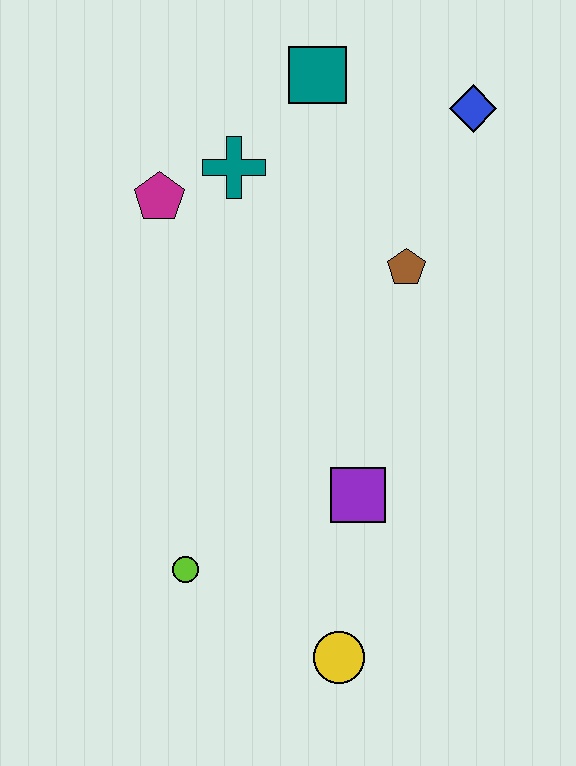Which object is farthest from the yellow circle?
The teal square is farthest from the yellow circle.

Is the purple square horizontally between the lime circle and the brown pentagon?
Yes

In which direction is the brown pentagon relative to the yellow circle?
The brown pentagon is above the yellow circle.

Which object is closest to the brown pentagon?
The blue diamond is closest to the brown pentagon.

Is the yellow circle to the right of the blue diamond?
No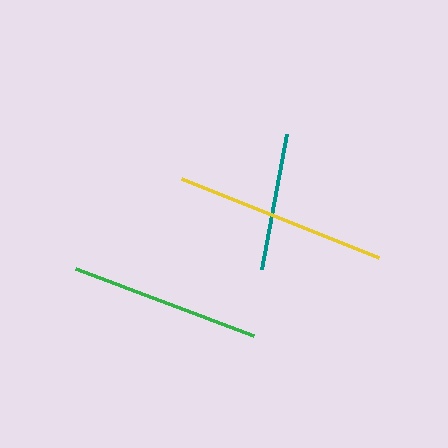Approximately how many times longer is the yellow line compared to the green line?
The yellow line is approximately 1.1 times the length of the green line.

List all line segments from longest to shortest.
From longest to shortest: yellow, green, teal.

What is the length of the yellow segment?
The yellow segment is approximately 213 pixels long.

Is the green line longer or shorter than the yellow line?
The yellow line is longer than the green line.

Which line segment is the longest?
The yellow line is the longest at approximately 213 pixels.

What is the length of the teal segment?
The teal segment is approximately 137 pixels long.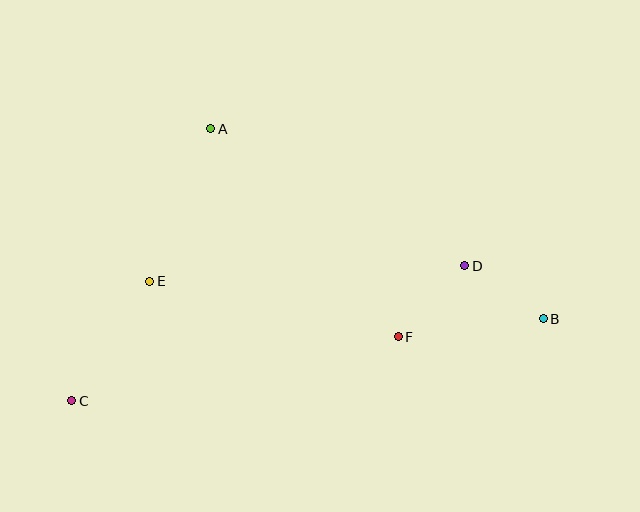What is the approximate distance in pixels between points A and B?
The distance between A and B is approximately 383 pixels.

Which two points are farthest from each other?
Points B and C are farthest from each other.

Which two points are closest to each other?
Points B and D are closest to each other.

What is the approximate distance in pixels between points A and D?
The distance between A and D is approximately 289 pixels.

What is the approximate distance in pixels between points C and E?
The distance between C and E is approximately 143 pixels.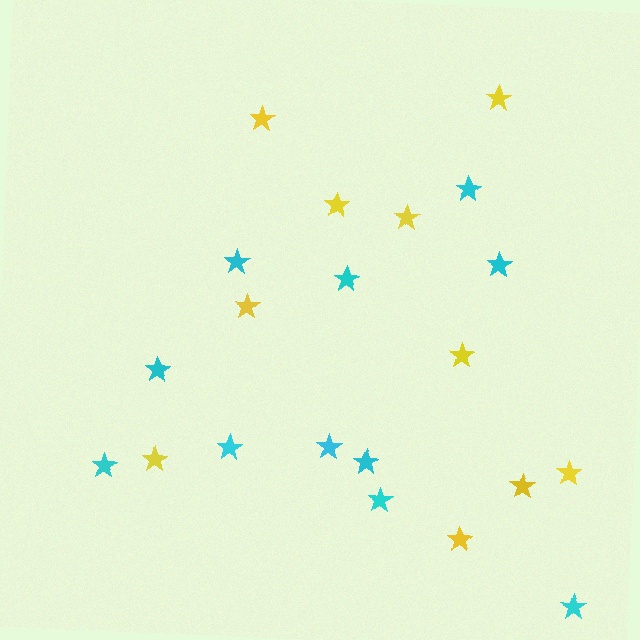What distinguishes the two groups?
There are 2 groups: one group of yellow stars (10) and one group of cyan stars (11).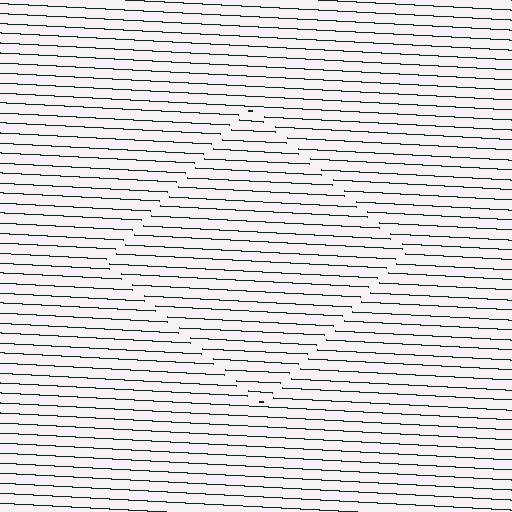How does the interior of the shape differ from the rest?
The interior of the shape contains the same grating, shifted by half a period — the contour is defined by the phase discontinuity where line-ends from the inner and outer gratings abut.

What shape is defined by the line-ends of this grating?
An illusory square. The interior of the shape contains the same grating, shifted by half a period — the contour is defined by the phase discontinuity where line-ends from the inner and outer gratings abut.